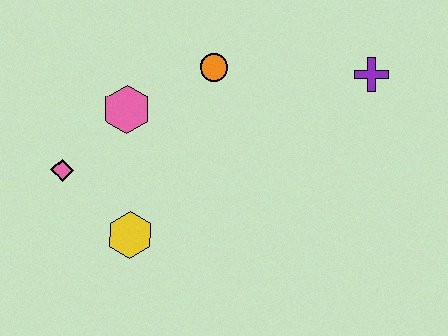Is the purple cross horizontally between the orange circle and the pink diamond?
No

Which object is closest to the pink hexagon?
The pink diamond is closest to the pink hexagon.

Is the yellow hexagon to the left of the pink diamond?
No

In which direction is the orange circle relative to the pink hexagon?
The orange circle is to the right of the pink hexagon.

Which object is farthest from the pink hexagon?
The purple cross is farthest from the pink hexagon.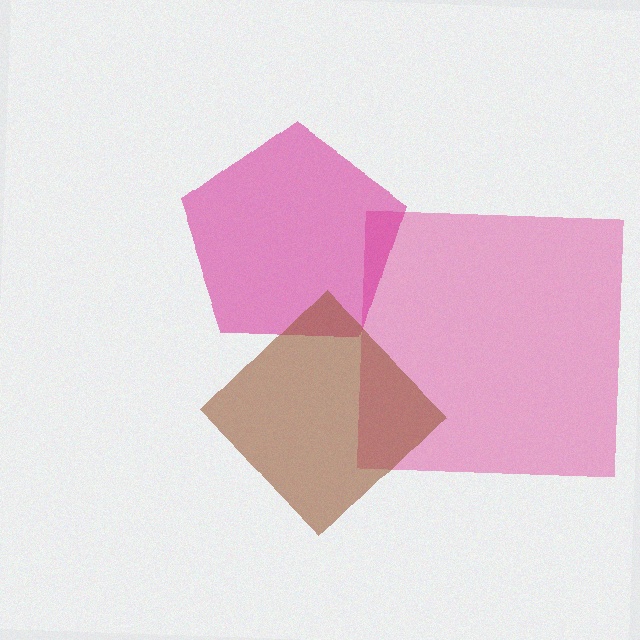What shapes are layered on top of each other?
The layered shapes are: a pink square, a magenta pentagon, a brown diamond.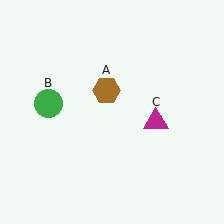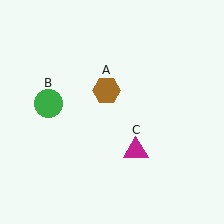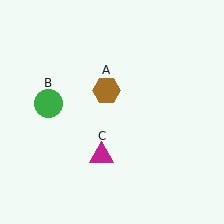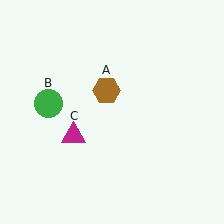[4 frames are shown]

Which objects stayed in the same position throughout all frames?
Brown hexagon (object A) and green circle (object B) remained stationary.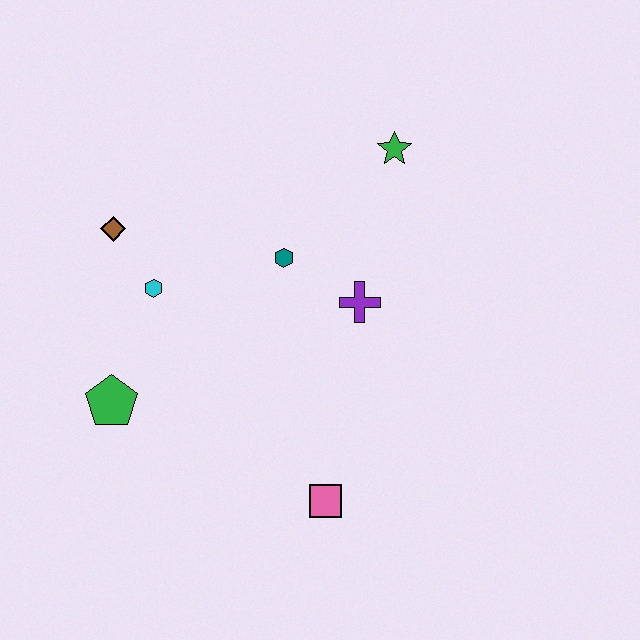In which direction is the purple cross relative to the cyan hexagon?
The purple cross is to the right of the cyan hexagon.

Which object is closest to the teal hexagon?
The purple cross is closest to the teal hexagon.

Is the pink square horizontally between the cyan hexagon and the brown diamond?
No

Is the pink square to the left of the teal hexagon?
No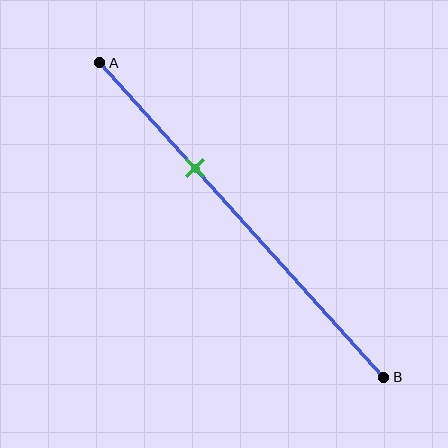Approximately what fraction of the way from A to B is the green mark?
The green mark is approximately 35% of the way from A to B.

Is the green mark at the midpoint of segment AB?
No, the mark is at about 35% from A, not at the 50% midpoint.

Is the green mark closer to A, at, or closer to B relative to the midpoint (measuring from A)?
The green mark is closer to point A than the midpoint of segment AB.